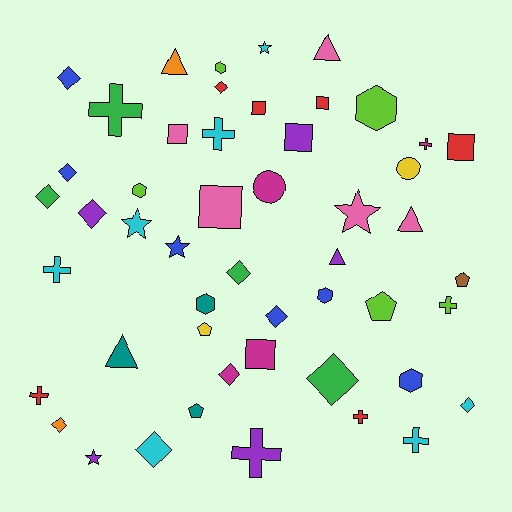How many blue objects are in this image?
There are 6 blue objects.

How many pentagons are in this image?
There are 4 pentagons.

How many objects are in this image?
There are 50 objects.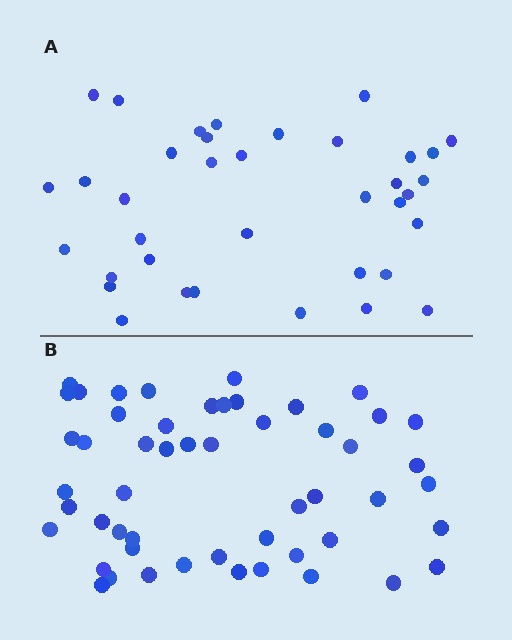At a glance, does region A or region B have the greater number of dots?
Region B (the bottom region) has more dots.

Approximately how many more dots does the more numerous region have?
Region B has approximately 15 more dots than region A.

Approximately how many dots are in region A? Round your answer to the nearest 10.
About 40 dots. (The exact count is 37, which rounds to 40.)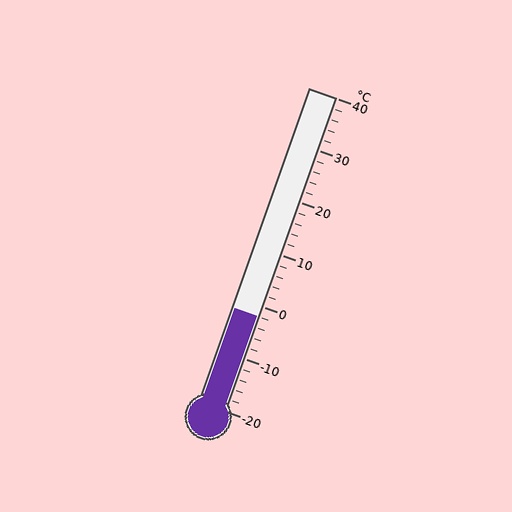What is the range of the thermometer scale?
The thermometer scale ranges from -20°C to 40°C.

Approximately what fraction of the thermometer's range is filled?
The thermometer is filled to approximately 30% of its range.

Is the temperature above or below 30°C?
The temperature is below 30°C.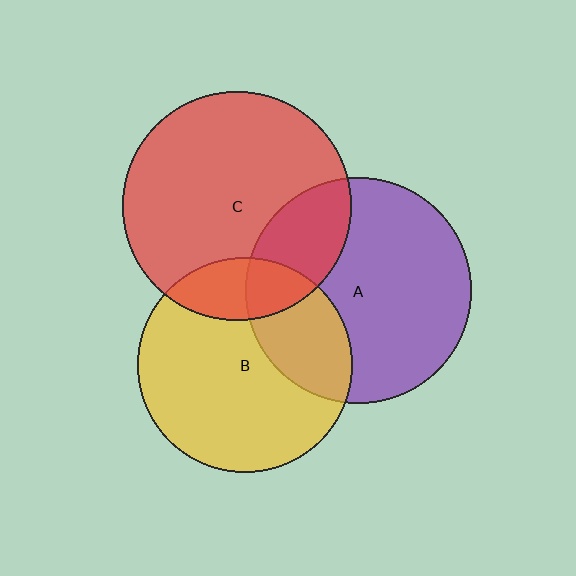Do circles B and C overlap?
Yes.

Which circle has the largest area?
Circle C (red).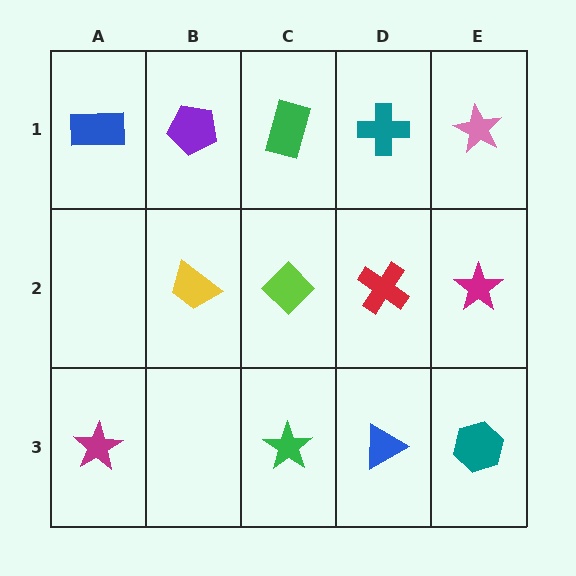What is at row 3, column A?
A magenta star.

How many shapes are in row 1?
5 shapes.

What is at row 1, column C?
A green rectangle.